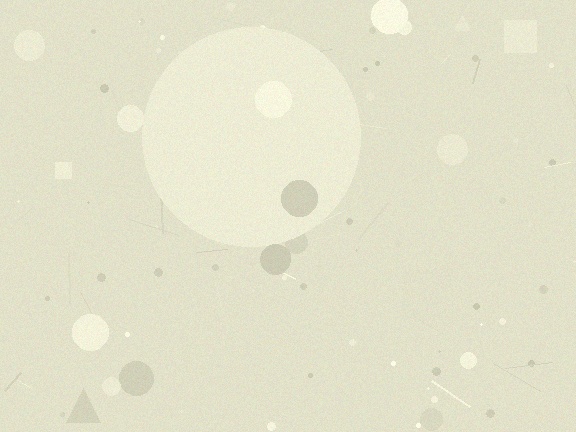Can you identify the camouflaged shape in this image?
The camouflaged shape is a circle.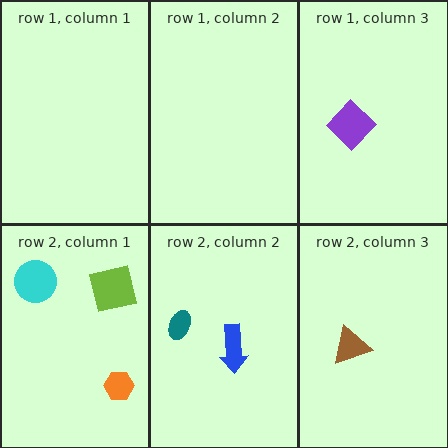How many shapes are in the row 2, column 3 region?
1.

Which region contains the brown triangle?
The row 2, column 3 region.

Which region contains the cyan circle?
The row 2, column 1 region.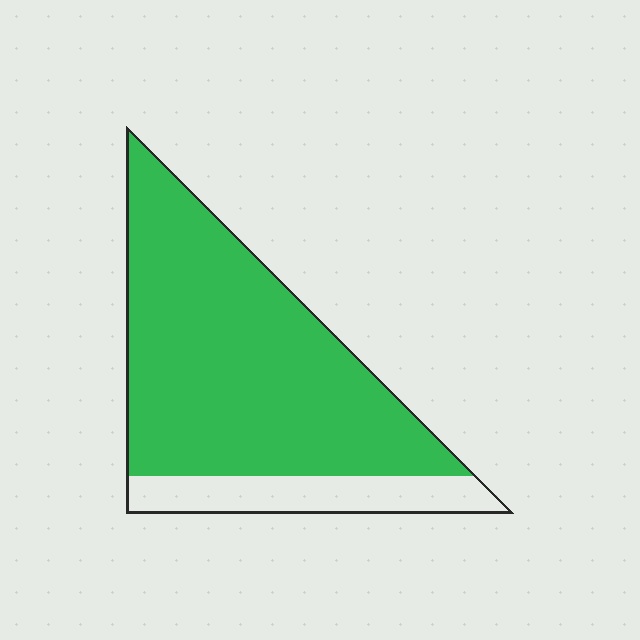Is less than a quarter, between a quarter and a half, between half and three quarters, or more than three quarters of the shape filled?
More than three quarters.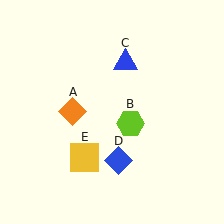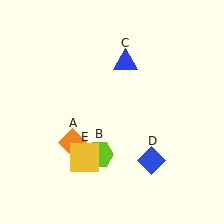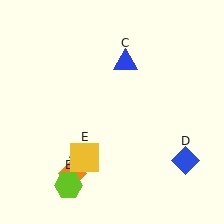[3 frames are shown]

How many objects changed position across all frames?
3 objects changed position: orange diamond (object A), lime hexagon (object B), blue diamond (object D).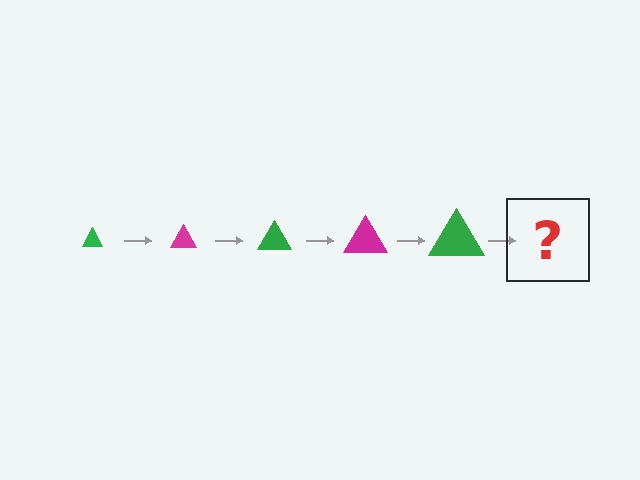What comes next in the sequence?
The next element should be a magenta triangle, larger than the previous one.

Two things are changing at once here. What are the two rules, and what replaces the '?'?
The two rules are that the triangle grows larger each step and the color cycles through green and magenta. The '?' should be a magenta triangle, larger than the previous one.